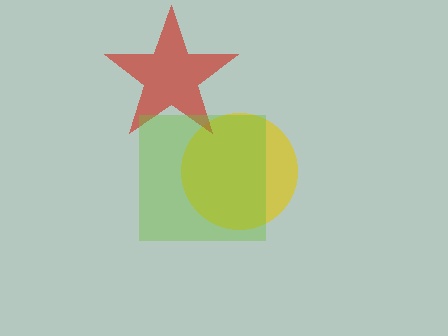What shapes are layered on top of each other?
The layered shapes are: a yellow circle, a red star, a lime square.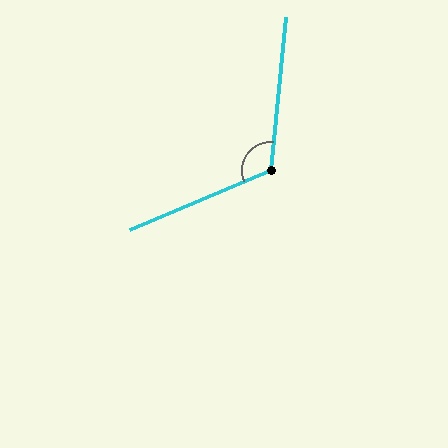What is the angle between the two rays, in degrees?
Approximately 119 degrees.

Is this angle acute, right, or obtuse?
It is obtuse.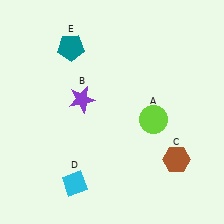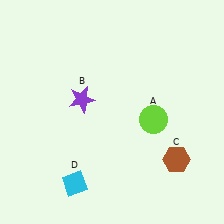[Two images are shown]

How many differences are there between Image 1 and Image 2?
There is 1 difference between the two images.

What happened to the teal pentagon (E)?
The teal pentagon (E) was removed in Image 2. It was in the top-left area of Image 1.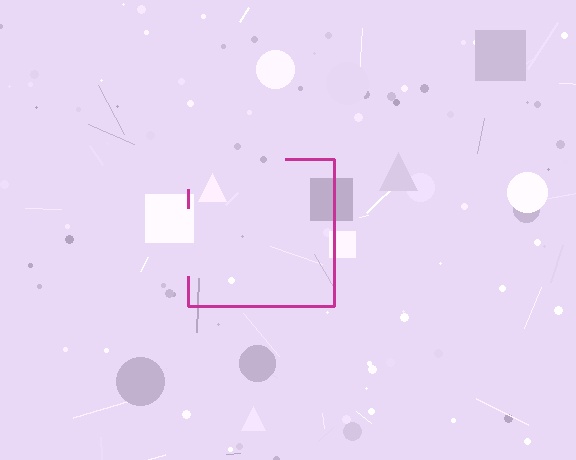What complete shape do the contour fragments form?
The contour fragments form a square.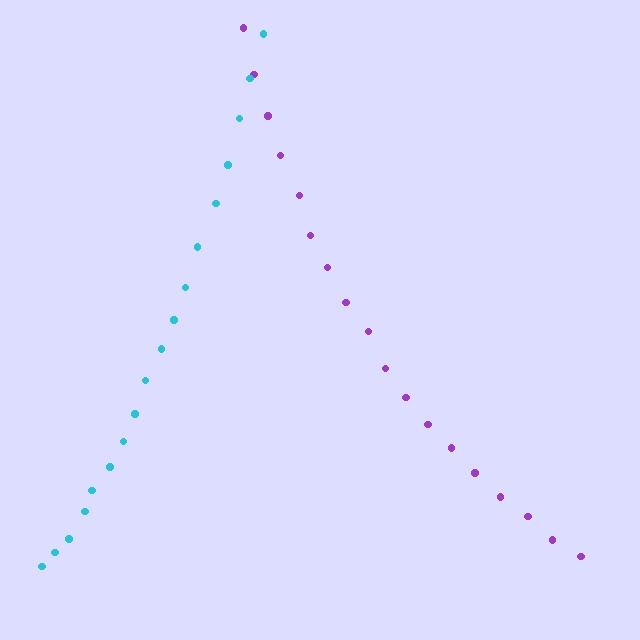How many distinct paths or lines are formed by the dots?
There are 2 distinct paths.